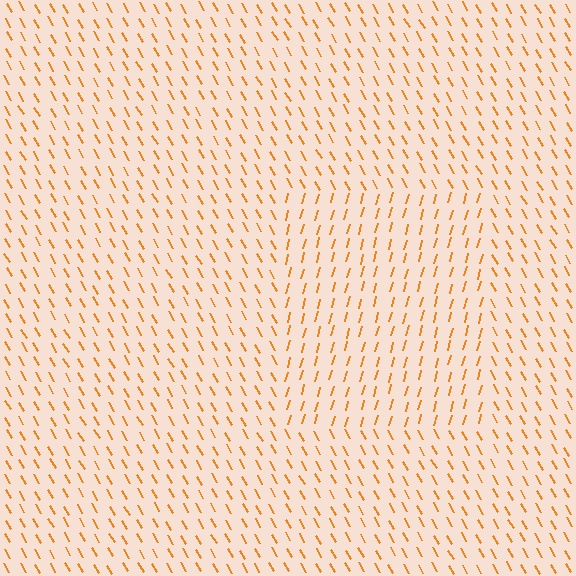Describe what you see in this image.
The image is filled with small orange line segments. A rectangle region in the image has lines oriented differently from the surrounding lines, creating a visible texture boundary.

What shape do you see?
I see a rectangle.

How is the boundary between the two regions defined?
The boundary is defined purely by a change in line orientation (approximately 45 degrees difference). All lines are the same color and thickness.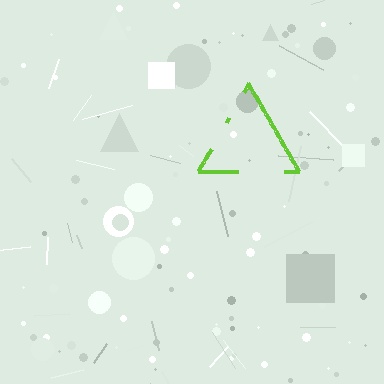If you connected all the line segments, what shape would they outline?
They would outline a triangle.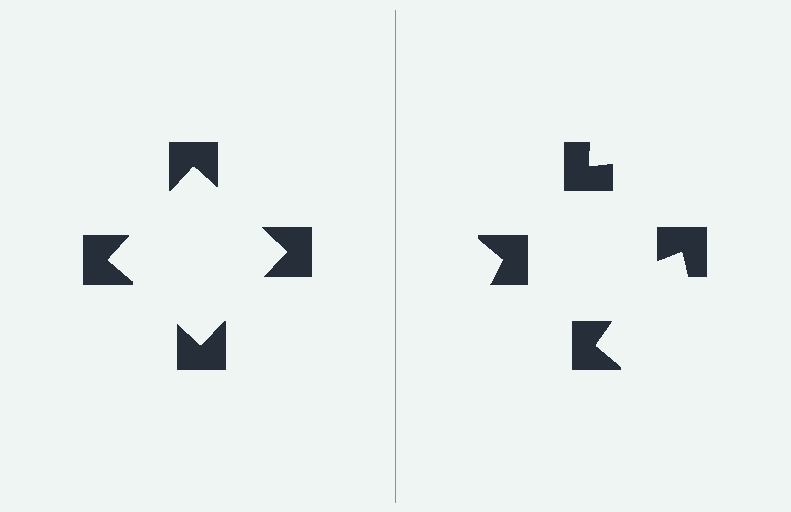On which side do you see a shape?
An illusory square appears on the left side. On the right side the wedge cuts are rotated, so no coherent shape forms.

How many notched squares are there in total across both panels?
8 — 4 on each side.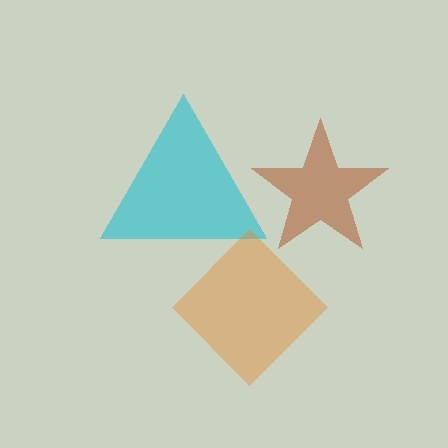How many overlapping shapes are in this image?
There are 3 overlapping shapes in the image.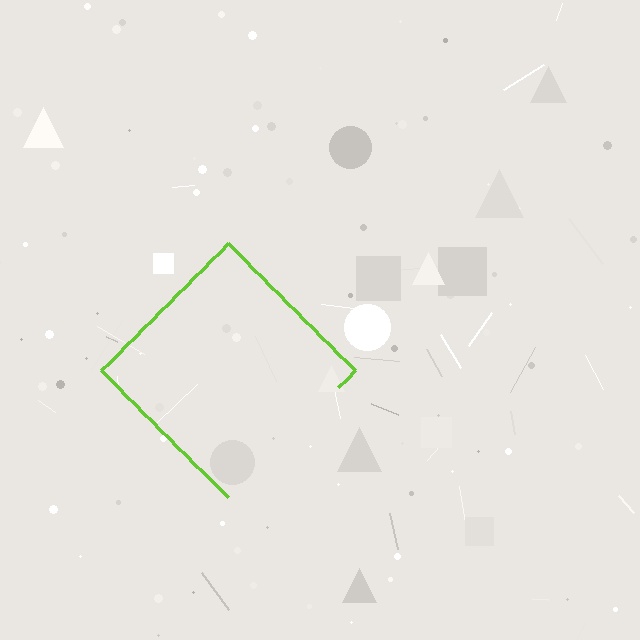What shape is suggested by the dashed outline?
The dashed outline suggests a diamond.